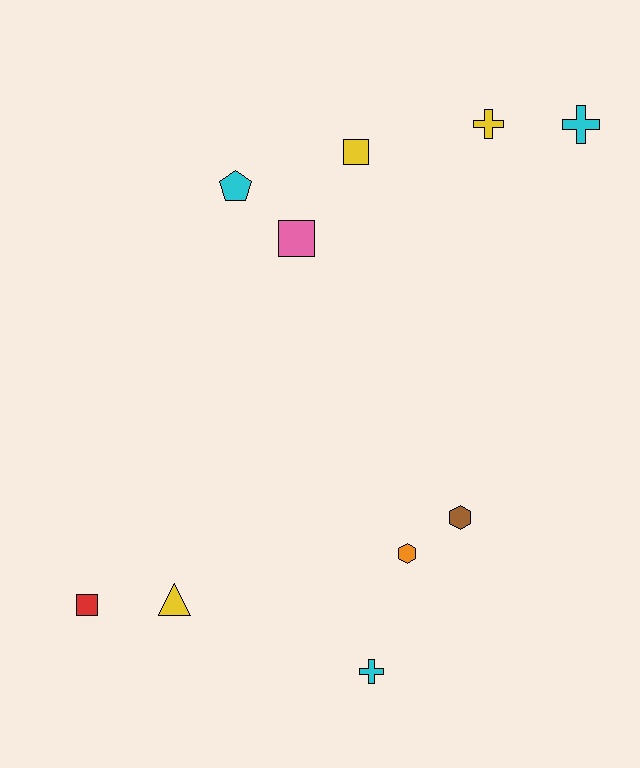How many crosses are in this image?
There are 3 crosses.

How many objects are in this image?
There are 10 objects.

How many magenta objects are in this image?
There are no magenta objects.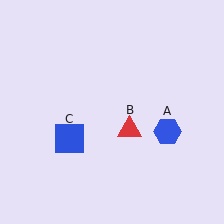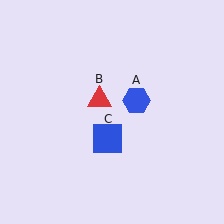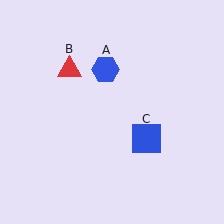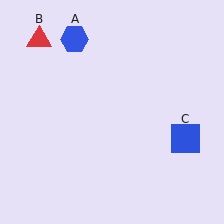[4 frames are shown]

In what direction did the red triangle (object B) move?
The red triangle (object B) moved up and to the left.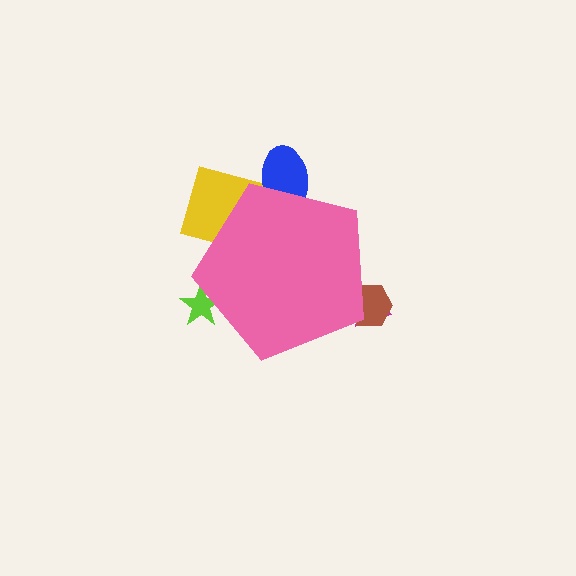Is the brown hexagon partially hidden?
Yes, the brown hexagon is partially hidden behind the pink pentagon.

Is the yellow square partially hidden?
Yes, the yellow square is partially hidden behind the pink pentagon.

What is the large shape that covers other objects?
A pink pentagon.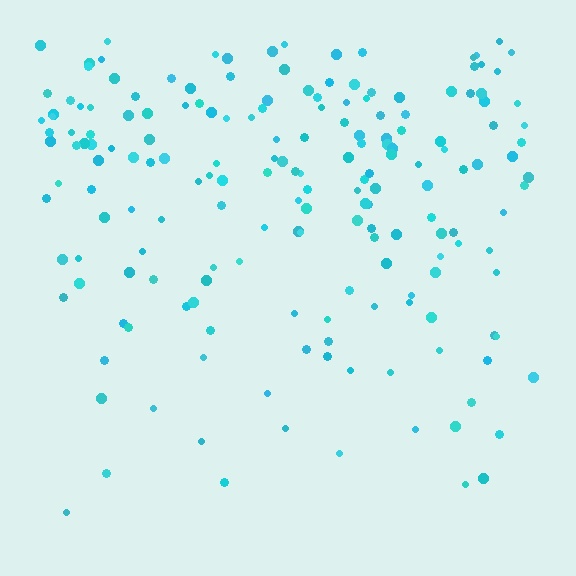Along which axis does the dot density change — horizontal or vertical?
Vertical.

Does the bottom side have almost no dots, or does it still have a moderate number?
Still a moderate number, just noticeably fewer than the top.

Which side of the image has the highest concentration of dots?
The top.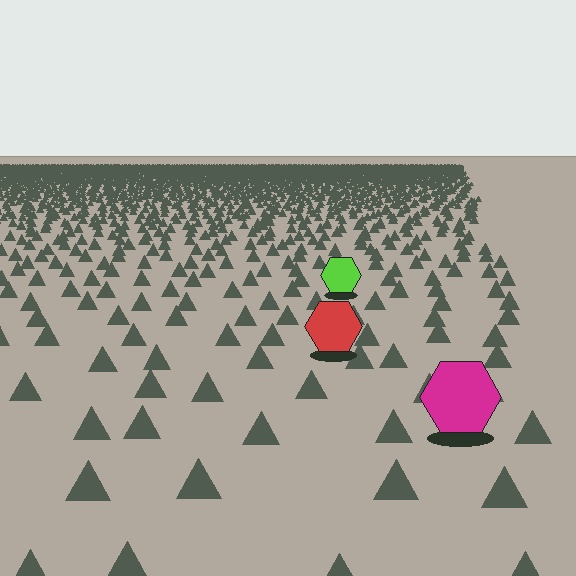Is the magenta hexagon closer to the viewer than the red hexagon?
Yes. The magenta hexagon is closer — you can tell from the texture gradient: the ground texture is coarser near it.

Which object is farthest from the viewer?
The lime hexagon is farthest from the viewer. It appears smaller and the ground texture around it is denser.